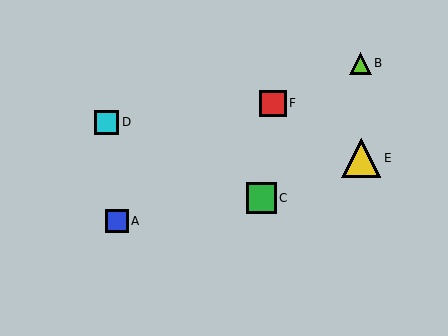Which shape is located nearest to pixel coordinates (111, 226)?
The blue square (labeled A) at (117, 221) is nearest to that location.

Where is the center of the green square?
The center of the green square is at (261, 198).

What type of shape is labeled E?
Shape E is a yellow triangle.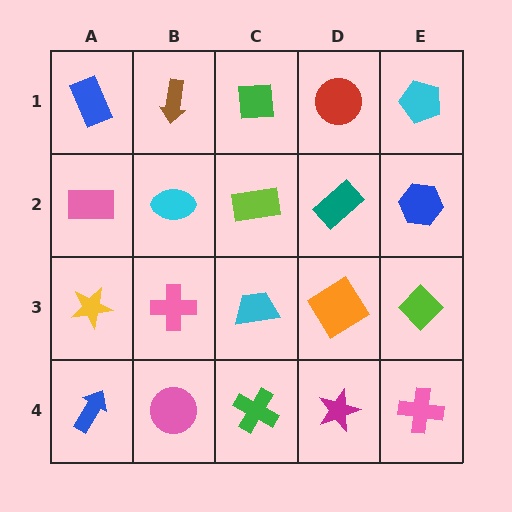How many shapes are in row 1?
5 shapes.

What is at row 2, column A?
A pink rectangle.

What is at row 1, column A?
A blue rectangle.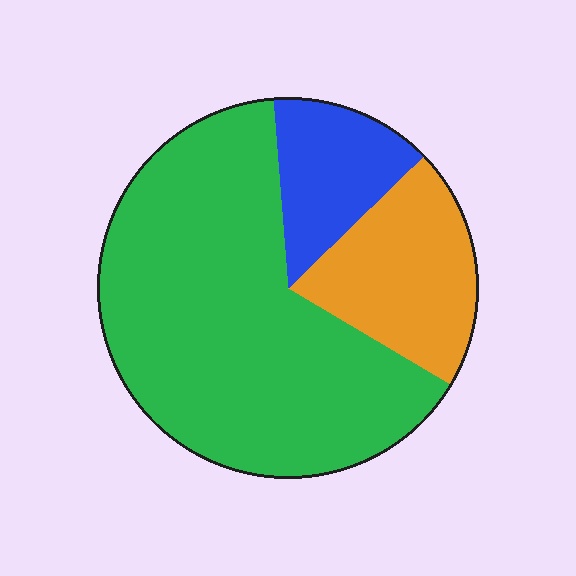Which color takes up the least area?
Blue, at roughly 15%.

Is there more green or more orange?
Green.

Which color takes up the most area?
Green, at roughly 65%.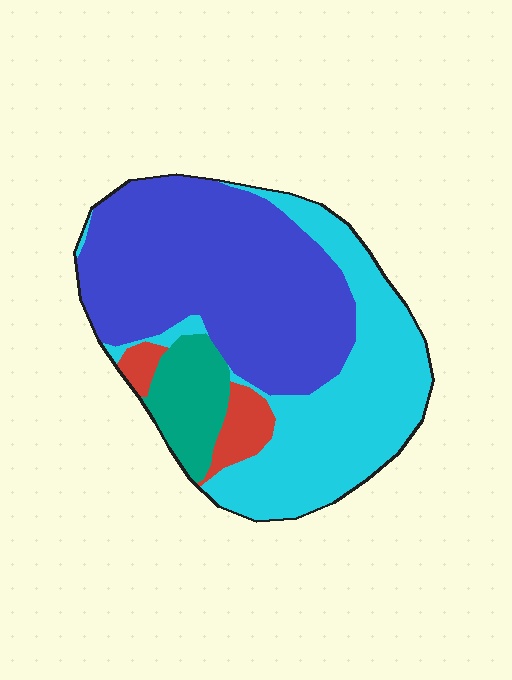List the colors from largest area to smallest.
From largest to smallest: blue, cyan, teal, red.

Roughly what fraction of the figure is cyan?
Cyan covers around 35% of the figure.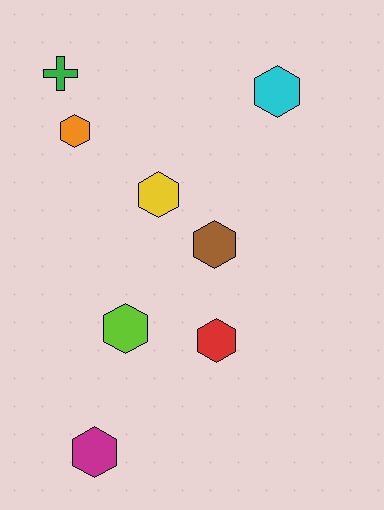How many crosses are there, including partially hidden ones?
There is 1 cross.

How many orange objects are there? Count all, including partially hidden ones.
There is 1 orange object.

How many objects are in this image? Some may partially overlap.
There are 8 objects.